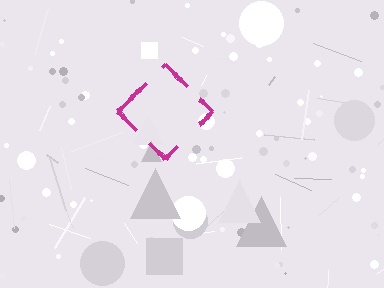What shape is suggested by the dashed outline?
The dashed outline suggests a diamond.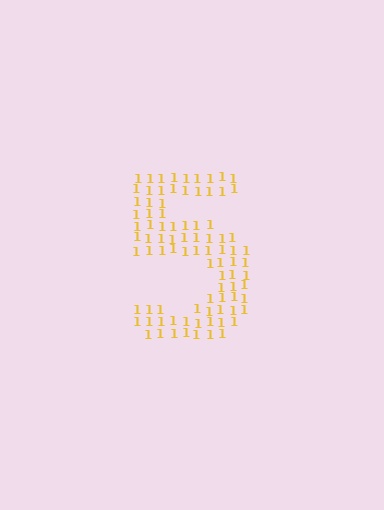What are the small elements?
The small elements are digit 1's.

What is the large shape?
The large shape is the digit 5.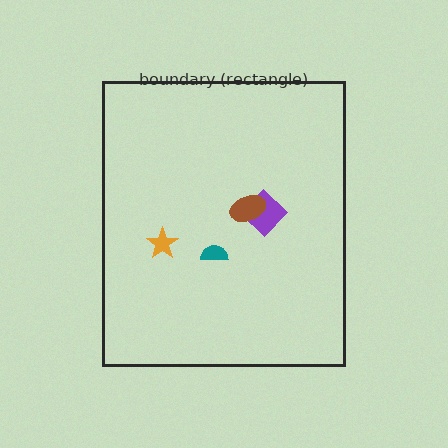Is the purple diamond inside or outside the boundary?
Inside.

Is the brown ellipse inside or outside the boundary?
Inside.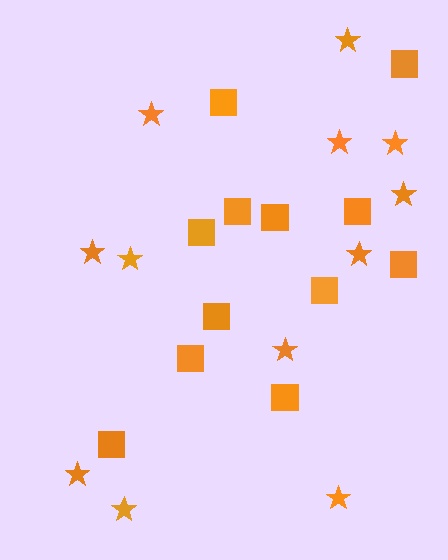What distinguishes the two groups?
There are 2 groups: one group of stars (12) and one group of squares (12).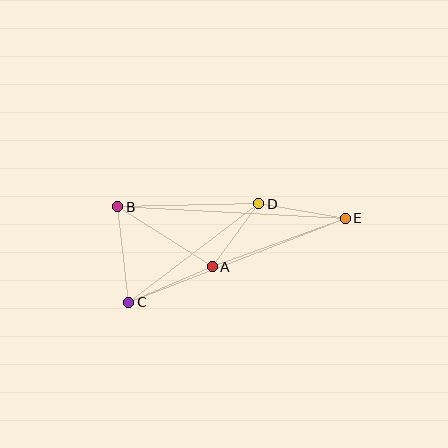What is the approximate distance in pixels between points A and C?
The distance between A and C is approximately 91 pixels.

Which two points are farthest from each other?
Points C and E are farthest from each other.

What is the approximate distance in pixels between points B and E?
The distance between B and E is approximately 228 pixels.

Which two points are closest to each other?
Points A and D are closest to each other.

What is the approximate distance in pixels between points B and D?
The distance between B and D is approximately 141 pixels.